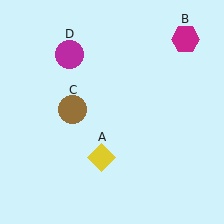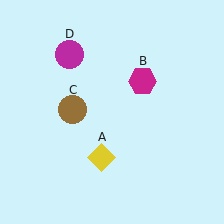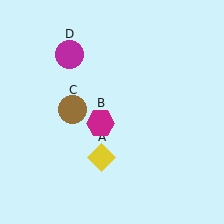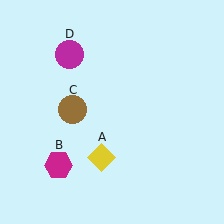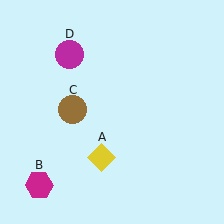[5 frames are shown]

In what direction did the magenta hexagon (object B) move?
The magenta hexagon (object B) moved down and to the left.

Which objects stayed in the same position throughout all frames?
Yellow diamond (object A) and brown circle (object C) and magenta circle (object D) remained stationary.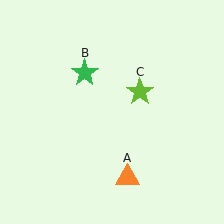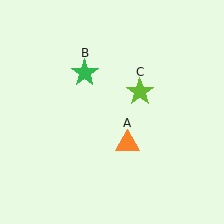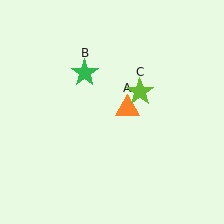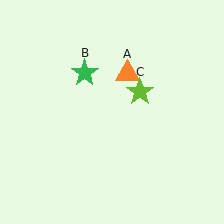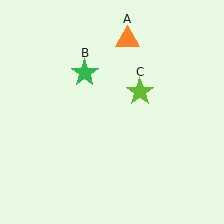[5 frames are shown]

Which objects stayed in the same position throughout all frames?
Green star (object B) and lime star (object C) remained stationary.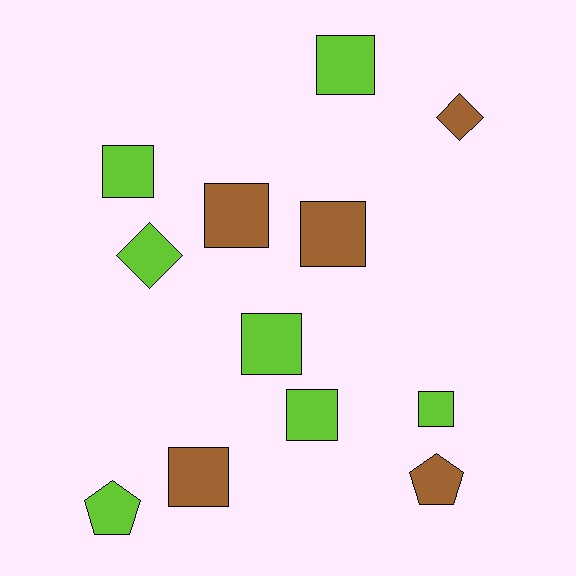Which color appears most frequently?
Lime, with 7 objects.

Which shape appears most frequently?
Square, with 8 objects.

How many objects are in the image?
There are 12 objects.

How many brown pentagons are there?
There is 1 brown pentagon.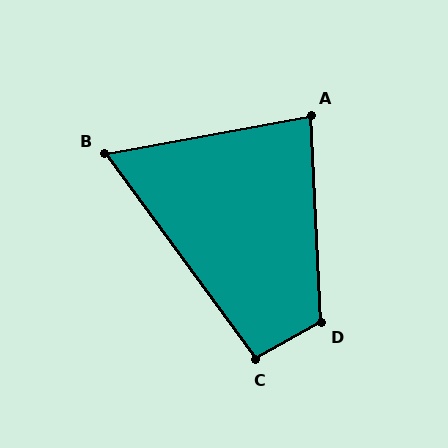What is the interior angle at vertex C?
Approximately 97 degrees (obtuse).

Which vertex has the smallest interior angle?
B, at approximately 64 degrees.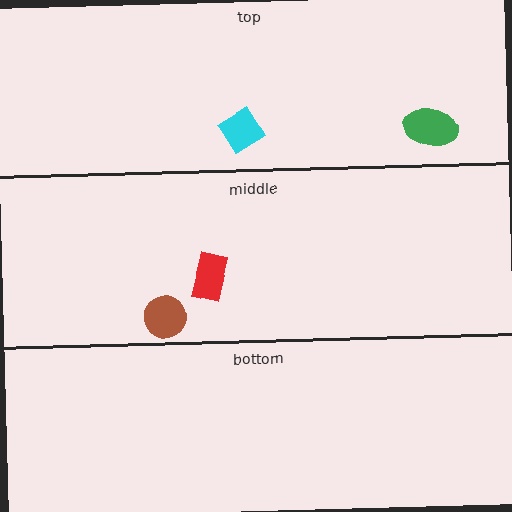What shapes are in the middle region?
The red rectangle, the brown circle.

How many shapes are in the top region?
2.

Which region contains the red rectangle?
The middle region.